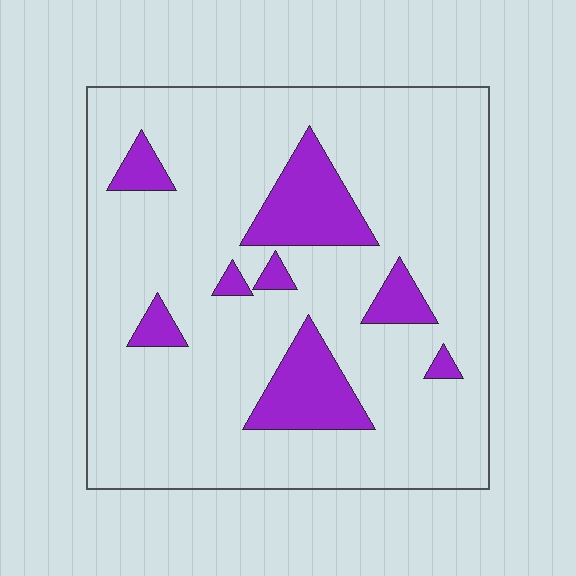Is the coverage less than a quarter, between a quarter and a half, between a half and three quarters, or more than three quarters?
Less than a quarter.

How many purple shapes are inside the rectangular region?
8.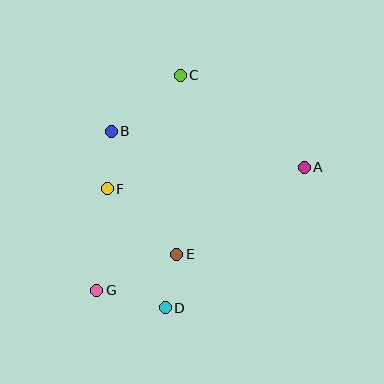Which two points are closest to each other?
Points D and E are closest to each other.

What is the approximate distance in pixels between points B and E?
The distance between B and E is approximately 139 pixels.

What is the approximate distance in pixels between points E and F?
The distance between E and F is approximately 95 pixels.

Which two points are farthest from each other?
Points A and G are farthest from each other.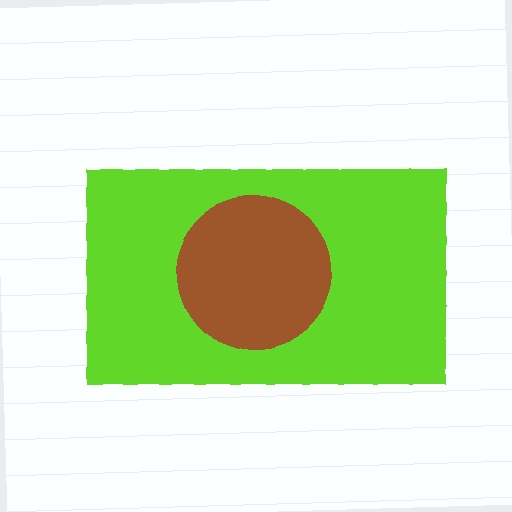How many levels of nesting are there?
2.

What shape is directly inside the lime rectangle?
The brown circle.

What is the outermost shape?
The lime rectangle.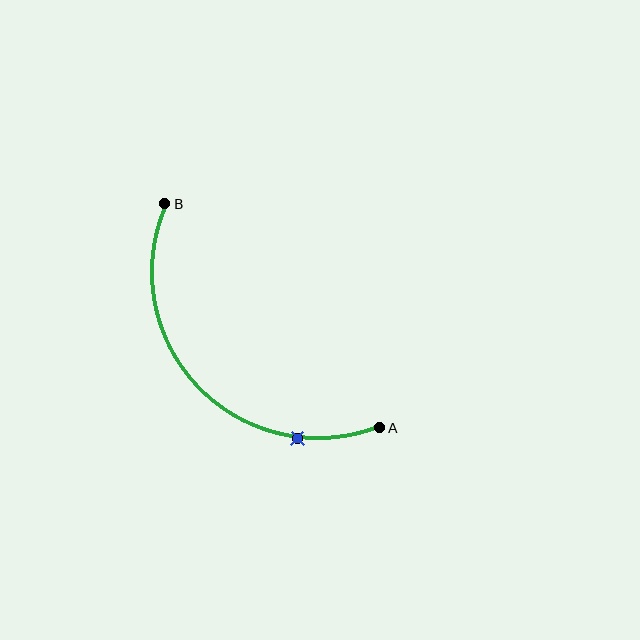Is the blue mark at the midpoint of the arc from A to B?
No. The blue mark lies on the arc but is closer to endpoint A. The arc midpoint would be at the point on the curve equidistant along the arc from both A and B.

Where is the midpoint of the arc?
The arc midpoint is the point on the curve farthest from the straight line joining A and B. It sits below and to the left of that line.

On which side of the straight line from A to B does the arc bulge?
The arc bulges below and to the left of the straight line connecting A and B.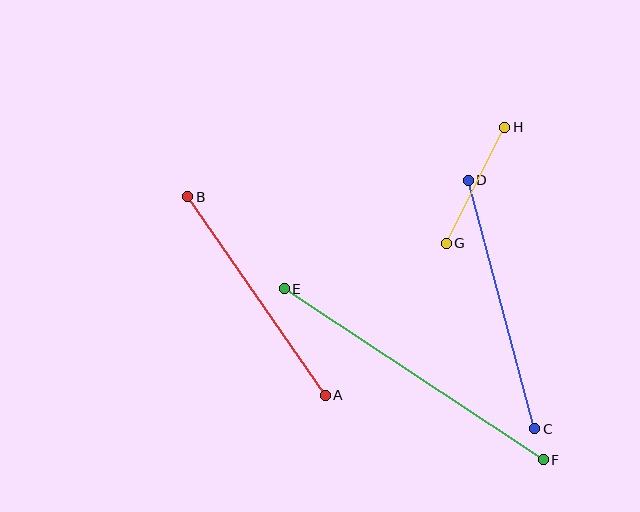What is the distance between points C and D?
The distance is approximately 257 pixels.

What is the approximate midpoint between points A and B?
The midpoint is at approximately (256, 296) pixels.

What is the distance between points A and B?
The distance is approximately 241 pixels.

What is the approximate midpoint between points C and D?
The midpoint is at approximately (501, 304) pixels.